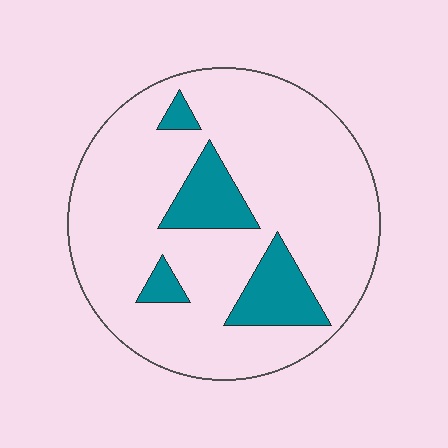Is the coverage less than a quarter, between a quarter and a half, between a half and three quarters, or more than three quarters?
Less than a quarter.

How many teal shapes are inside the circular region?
4.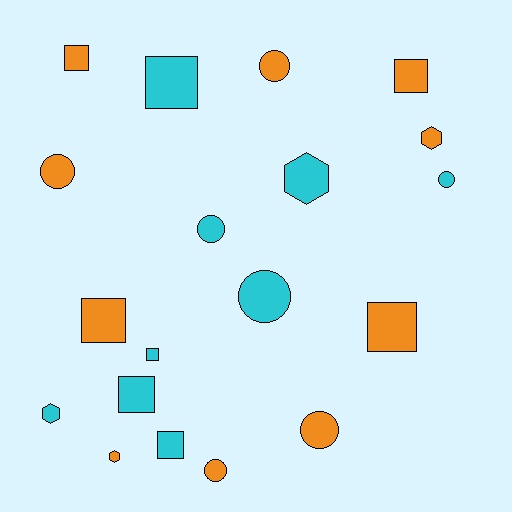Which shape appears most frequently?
Square, with 8 objects.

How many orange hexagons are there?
There are 2 orange hexagons.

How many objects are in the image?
There are 19 objects.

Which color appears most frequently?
Orange, with 10 objects.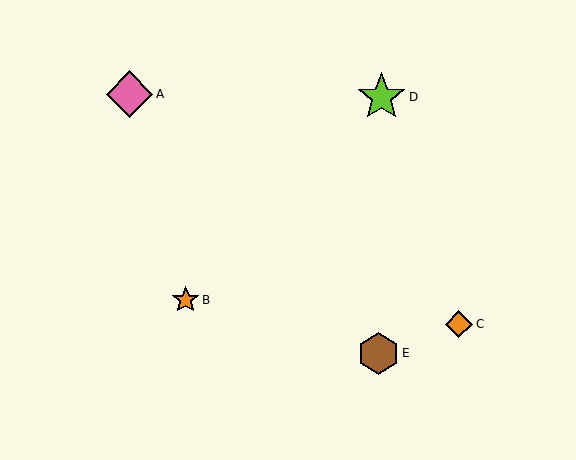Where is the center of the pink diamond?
The center of the pink diamond is at (129, 94).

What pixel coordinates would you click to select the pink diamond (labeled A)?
Click at (129, 94) to select the pink diamond A.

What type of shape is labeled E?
Shape E is a brown hexagon.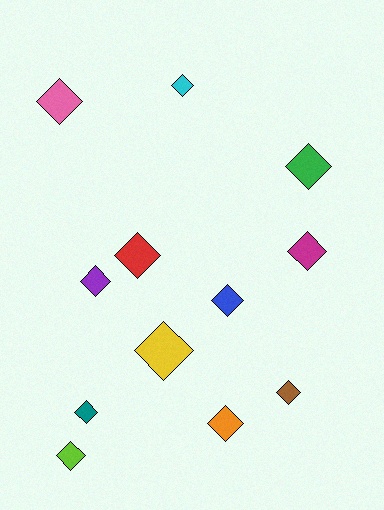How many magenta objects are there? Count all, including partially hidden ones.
There is 1 magenta object.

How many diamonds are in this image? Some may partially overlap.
There are 12 diamonds.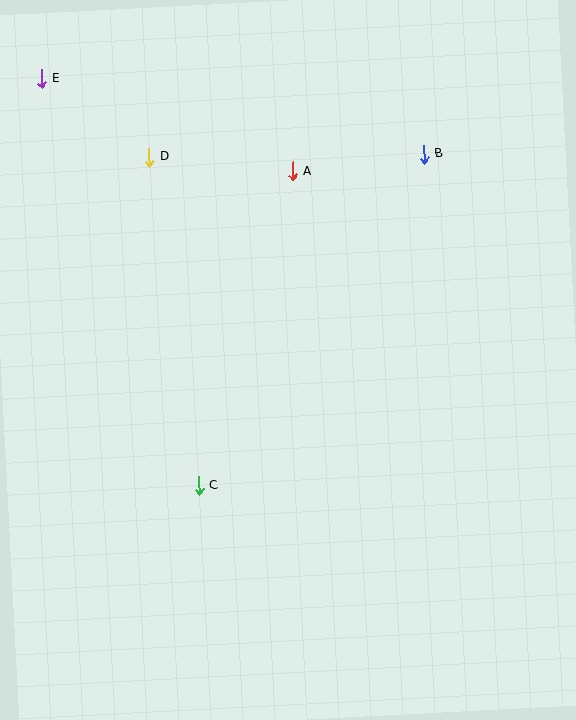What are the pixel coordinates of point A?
Point A is at (293, 171).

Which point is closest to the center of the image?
Point C at (198, 485) is closest to the center.